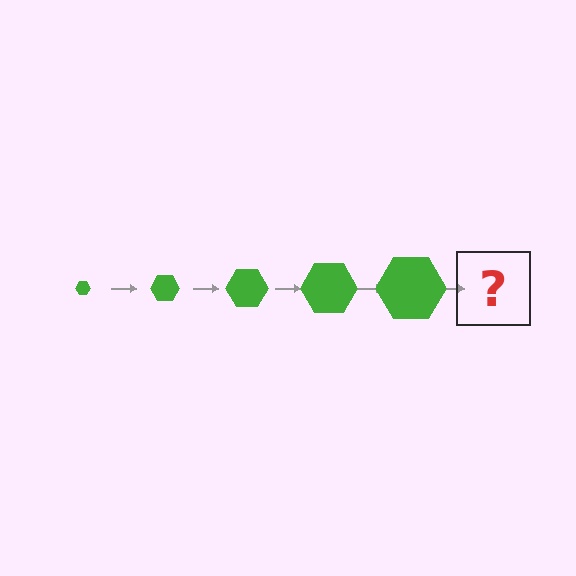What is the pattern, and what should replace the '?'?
The pattern is that the hexagon gets progressively larger each step. The '?' should be a green hexagon, larger than the previous one.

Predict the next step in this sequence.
The next step is a green hexagon, larger than the previous one.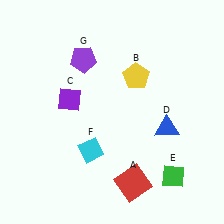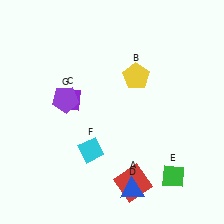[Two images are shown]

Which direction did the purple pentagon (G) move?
The purple pentagon (G) moved down.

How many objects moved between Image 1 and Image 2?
2 objects moved between the two images.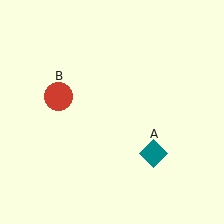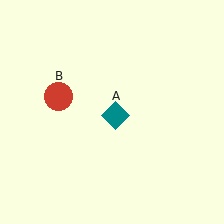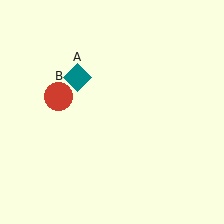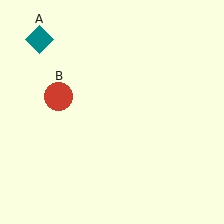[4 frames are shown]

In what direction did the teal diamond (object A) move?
The teal diamond (object A) moved up and to the left.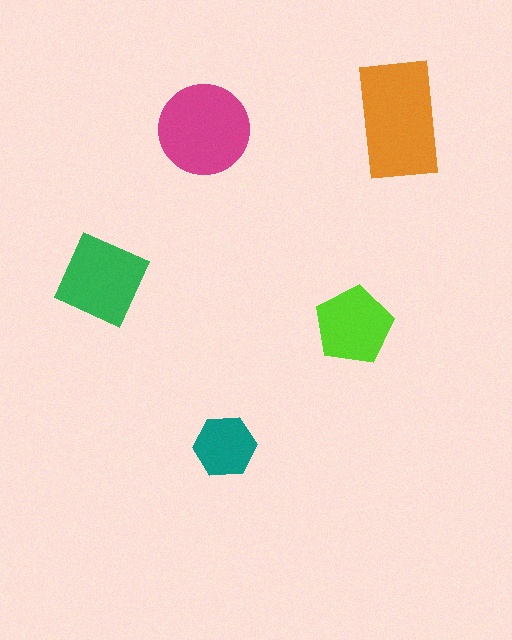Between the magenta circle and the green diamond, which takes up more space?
The magenta circle.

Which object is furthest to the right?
The orange rectangle is rightmost.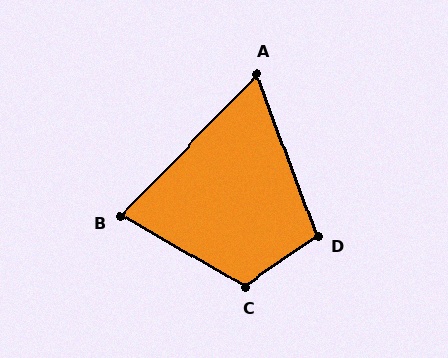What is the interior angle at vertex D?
Approximately 104 degrees (obtuse).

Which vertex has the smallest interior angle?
A, at approximately 65 degrees.